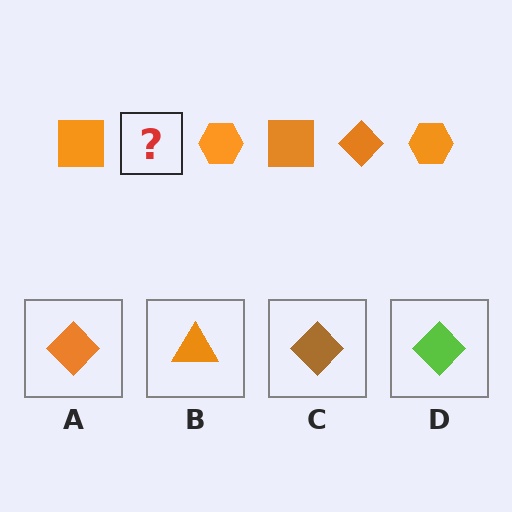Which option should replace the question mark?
Option A.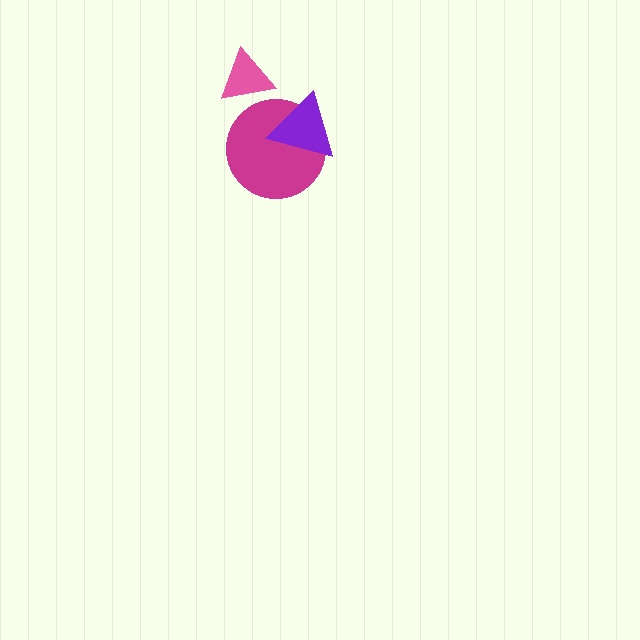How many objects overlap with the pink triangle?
0 objects overlap with the pink triangle.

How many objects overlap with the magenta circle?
1 object overlaps with the magenta circle.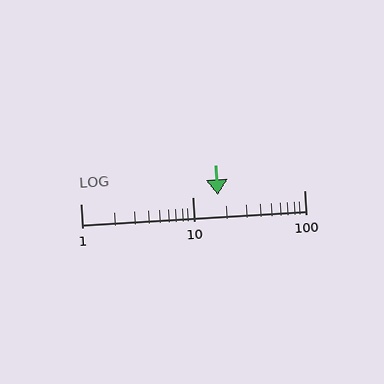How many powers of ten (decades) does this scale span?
The scale spans 2 decades, from 1 to 100.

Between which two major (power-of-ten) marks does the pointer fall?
The pointer is between 10 and 100.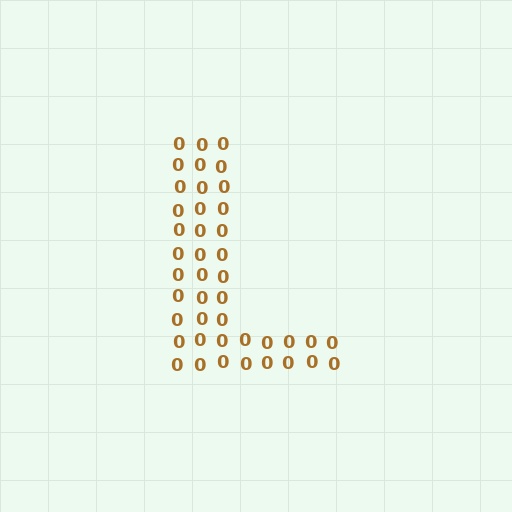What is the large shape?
The large shape is the letter L.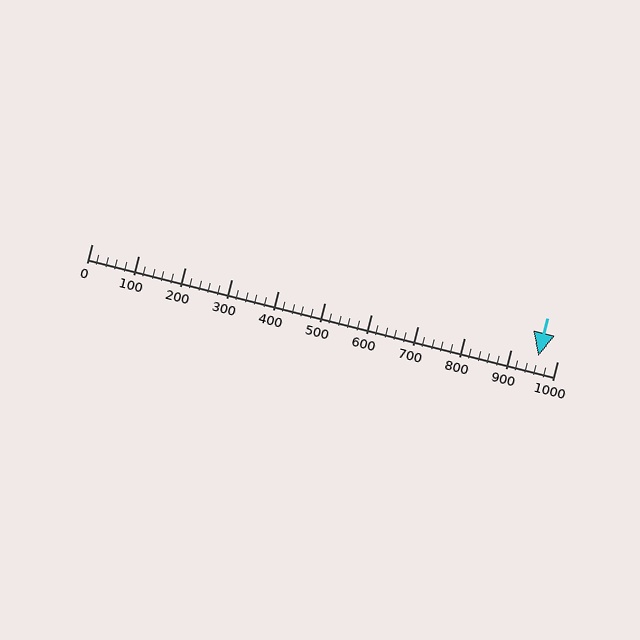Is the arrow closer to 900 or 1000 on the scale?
The arrow is closer to 1000.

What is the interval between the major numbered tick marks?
The major tick marks are spaced 100 units apart.